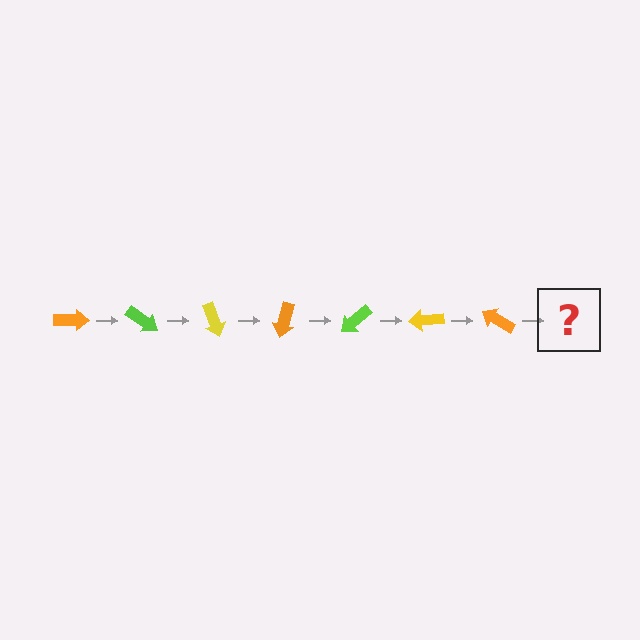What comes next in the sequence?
The next element should be a lime arrow, rotated 245 degrees from the start.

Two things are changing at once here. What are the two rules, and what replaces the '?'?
The two rules are that it rotates 35 degrees each step and the color cycles through orange, lime, and yellow. The '?' should be a lime arrow, rotated 245 degrees from the start.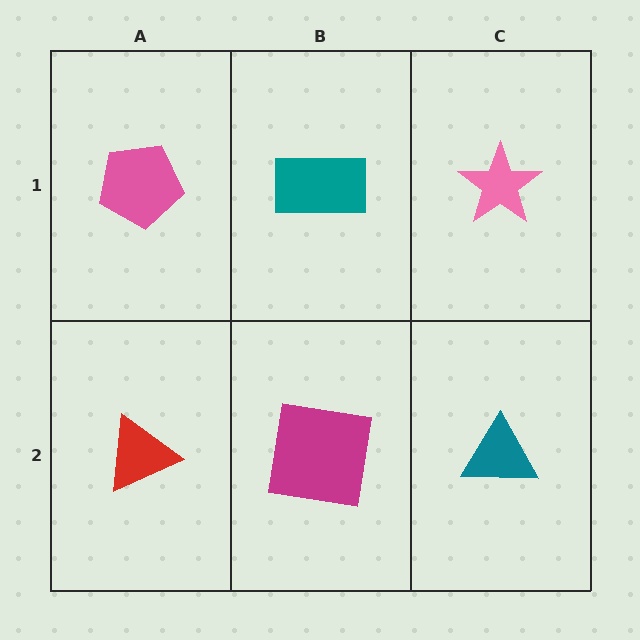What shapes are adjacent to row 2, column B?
A teal rectangle (row 1, column B), a red triangle (row 2, column A), a teal triangle (row 2, column C).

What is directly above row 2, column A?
A pink pentagon.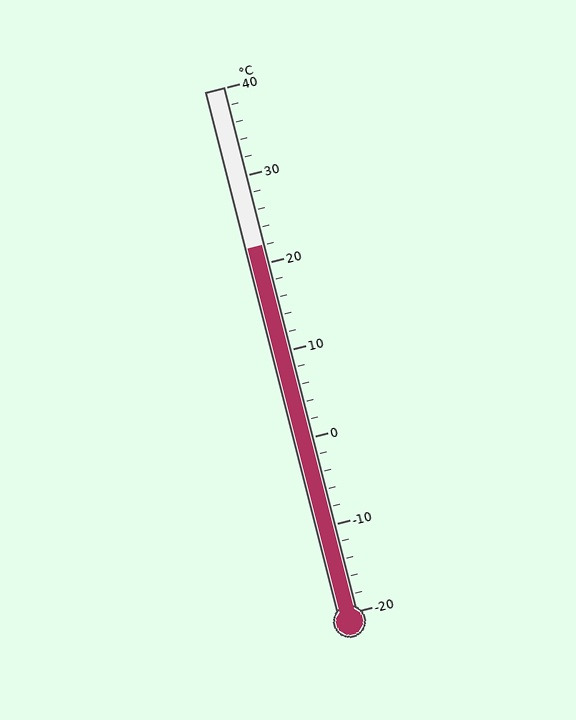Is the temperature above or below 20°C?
The temperature is above 20°C.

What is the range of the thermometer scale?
The thermometer scale ranges from -20°C to 40°C.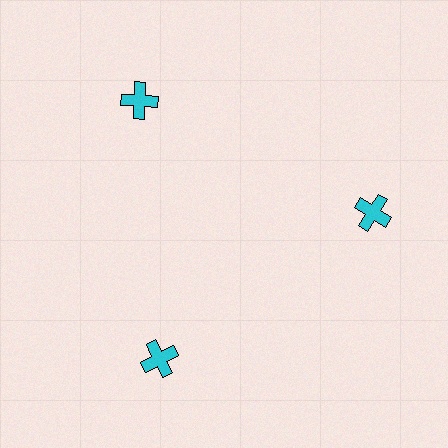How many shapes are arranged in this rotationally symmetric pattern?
There are 3 shapes, arranged in 3 groups of 1.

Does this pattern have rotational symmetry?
Yes, this pattern has 3-fold rotational symmetry. It looks the same after rotating 120 degrees around the center.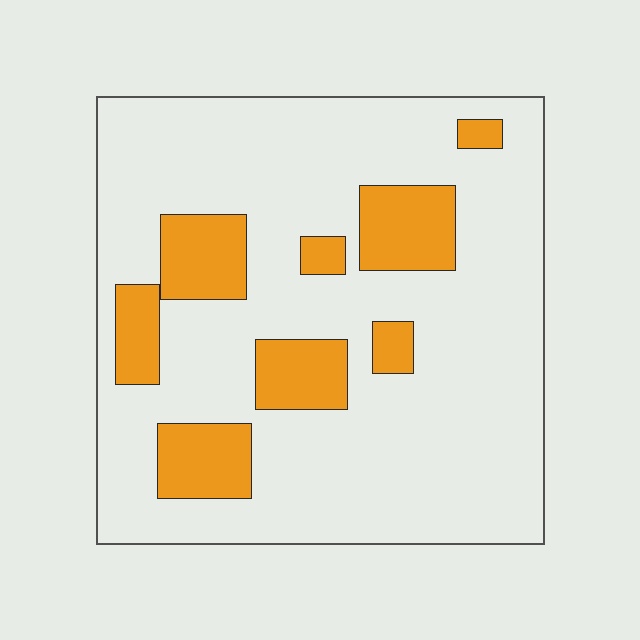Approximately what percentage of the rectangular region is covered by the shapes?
Approximately 20%.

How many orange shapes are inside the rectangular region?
8.